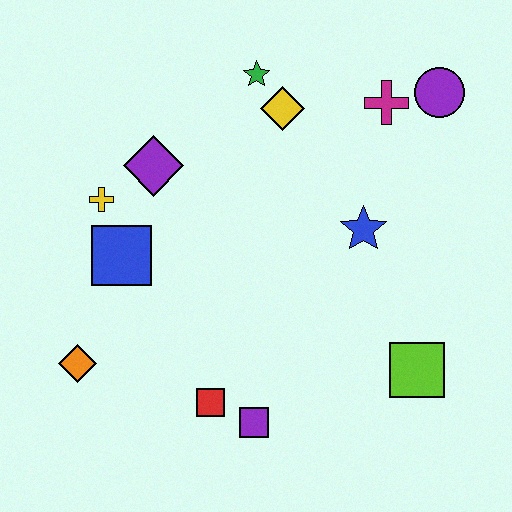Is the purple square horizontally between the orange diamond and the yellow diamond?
Yes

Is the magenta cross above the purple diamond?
Yes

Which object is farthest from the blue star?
The orange diamond is farthest from the blue star.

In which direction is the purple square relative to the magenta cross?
The purple square is below the magenta cross.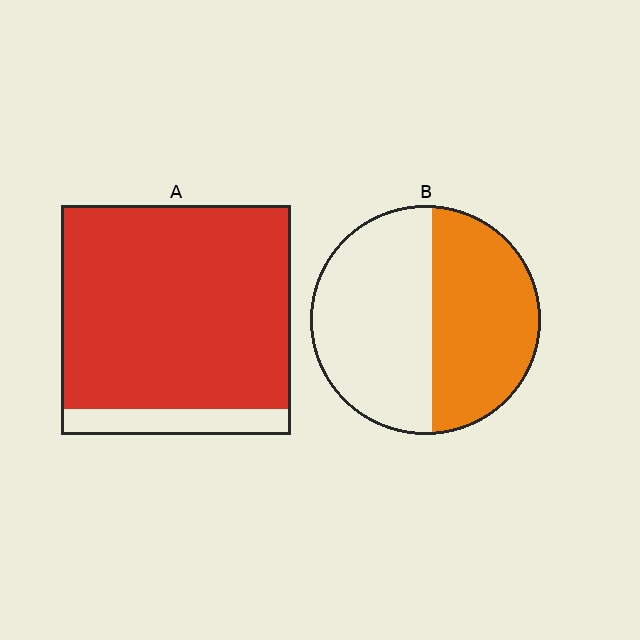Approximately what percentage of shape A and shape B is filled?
A is approximately 90% and B is approximately 45%.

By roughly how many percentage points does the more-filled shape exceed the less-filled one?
By roughly 40 percentage points (A over B).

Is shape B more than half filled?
Roughly half.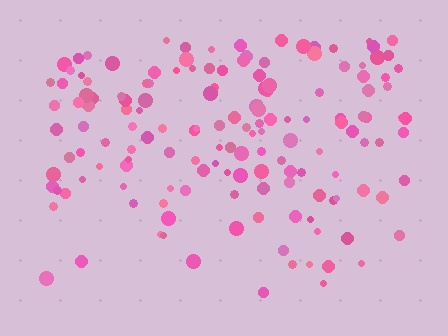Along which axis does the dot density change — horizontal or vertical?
Vertical.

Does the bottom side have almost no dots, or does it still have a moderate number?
Still a moderate number, just noticeably fewer than the top.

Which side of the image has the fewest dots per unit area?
The bottom.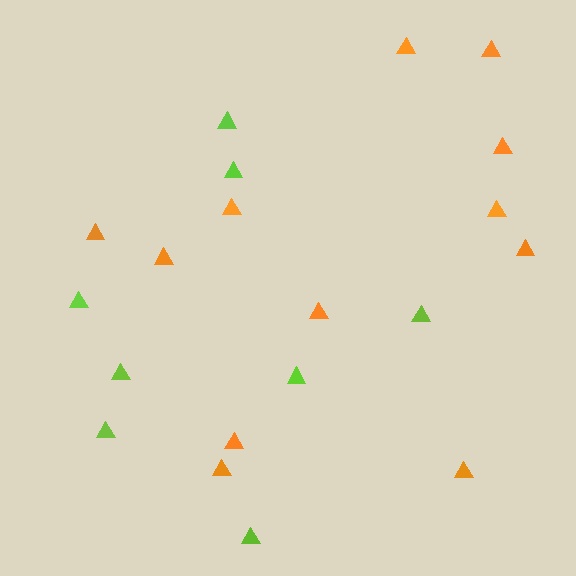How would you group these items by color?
There are 2 groups: one group of orange triangles (12) and one group of lime triangles (8).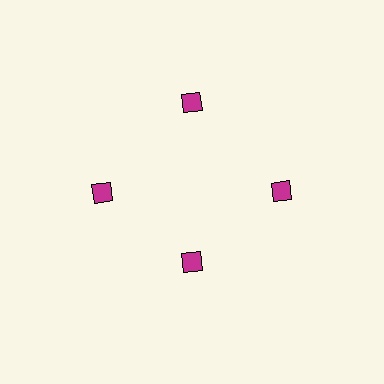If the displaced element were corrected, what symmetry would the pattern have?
It would have 4-fold rotational symmetry — the pattern would map onto itself every 90 degrees.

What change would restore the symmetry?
The symmetry would be restored by moving it outward, back onto the ring so that all 4 diamonds sit at equal angles and equal distance from the center.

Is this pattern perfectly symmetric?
No. The 4 magenta diamonds are arranged in a ring, but one element near the 6 o'clock position is pulled inward toward the center, breaking the 4-fold rotational symmetry.